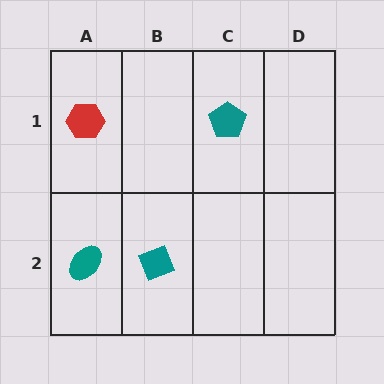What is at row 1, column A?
A red hexagon.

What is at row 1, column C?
A teal pentagon.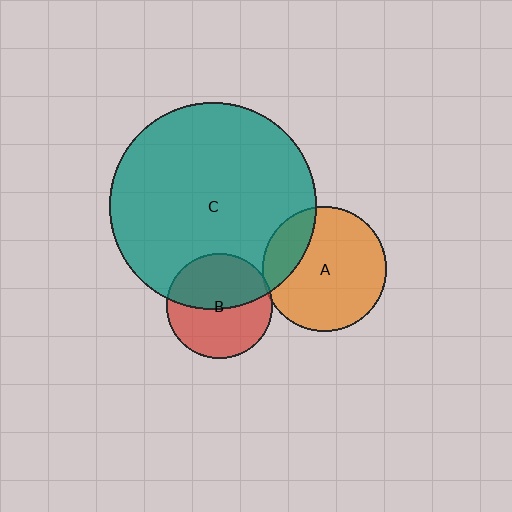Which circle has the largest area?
Circle C (teal).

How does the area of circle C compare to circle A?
Approximately 2.8 times.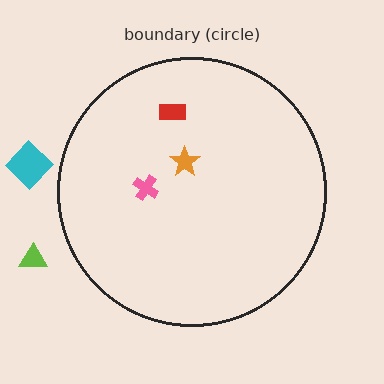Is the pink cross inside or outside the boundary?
Inside.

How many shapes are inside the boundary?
3 inside, 2 outside.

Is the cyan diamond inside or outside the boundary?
Outside.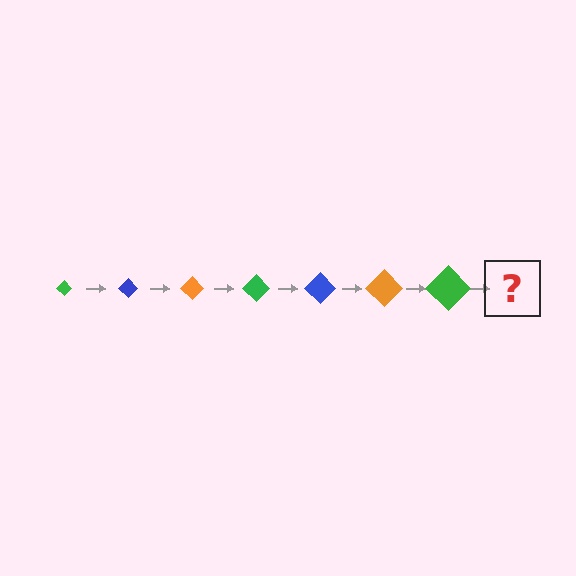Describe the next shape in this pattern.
It should be a blue diamond, larger than the previous one.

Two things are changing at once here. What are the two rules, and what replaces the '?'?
The two rules are that the diamond grows larger each step and the color cycles through green, blue, and orange. The '?' should be a blue diamond, larger than the previous one.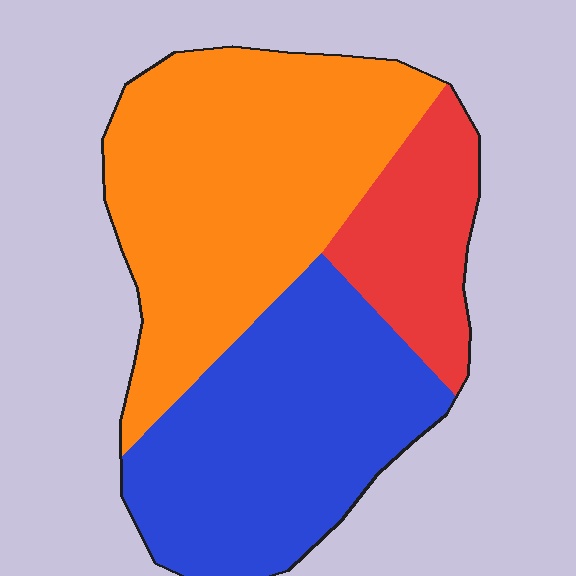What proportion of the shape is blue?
Blue takes up about three eighths (3/8) of the shape.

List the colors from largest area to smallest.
From largest to smallest: orange, blue, red.